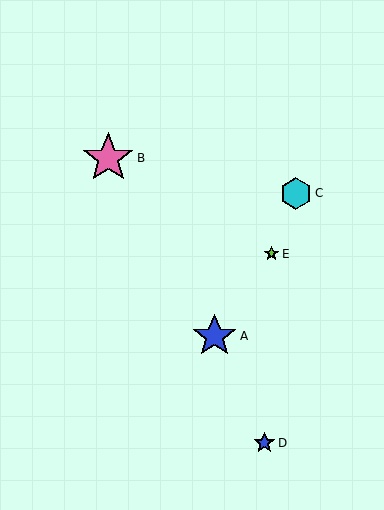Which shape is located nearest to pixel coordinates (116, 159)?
The pink star (labeled B) at (108, 158) is nearest to that location.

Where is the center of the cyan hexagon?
The center of the cyan hexagon is at (296, 193).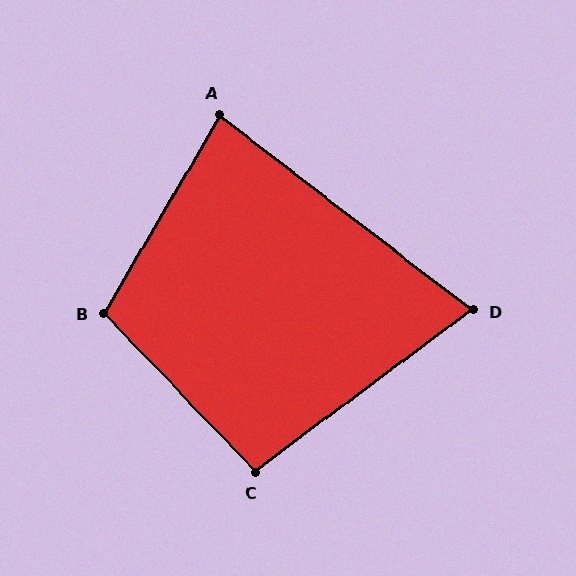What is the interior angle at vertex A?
Approximately 83 degrees (acute).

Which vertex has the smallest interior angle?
D, at approximately 74 degrees.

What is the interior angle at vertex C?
Approximately 97 degrees (obtuse).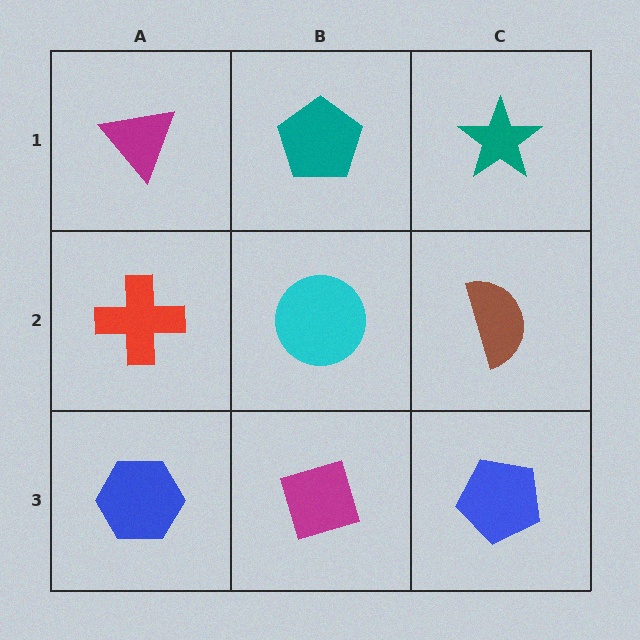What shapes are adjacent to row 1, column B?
A cyan circle (row 2, column B), a magenta triangle (row 1, column A), a teal star (row 1, column C).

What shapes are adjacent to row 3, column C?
A brown semicircle (row 2, column C), a magenta diamond (row 3, column B).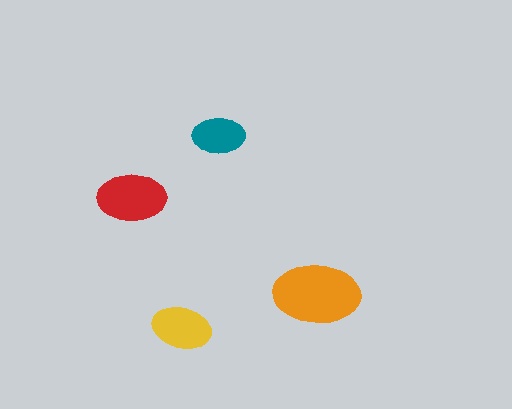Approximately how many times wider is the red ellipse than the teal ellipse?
About 1.5 times wider.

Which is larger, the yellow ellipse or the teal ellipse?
The yellow one.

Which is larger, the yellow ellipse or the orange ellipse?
The orange one.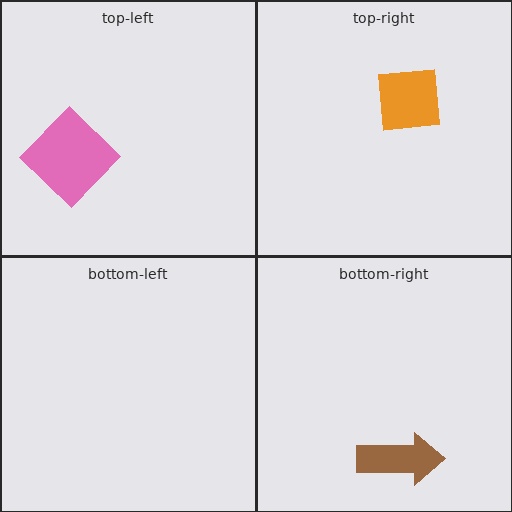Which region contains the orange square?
The top-right region.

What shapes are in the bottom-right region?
The brown arrow.